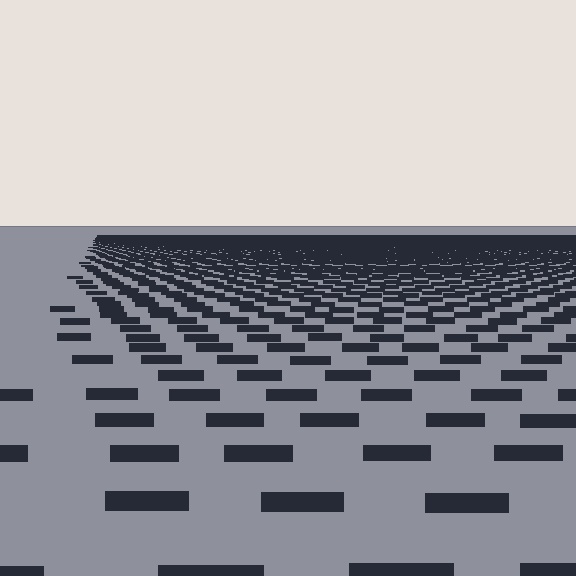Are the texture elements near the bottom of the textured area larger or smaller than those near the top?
Larger. Near the bottom, elements are closer to the viewer and appear at a bigger on-screen size.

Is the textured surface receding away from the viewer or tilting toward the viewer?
The surface is receding away from the viewer. Texture elements get smaller and denser toward the top.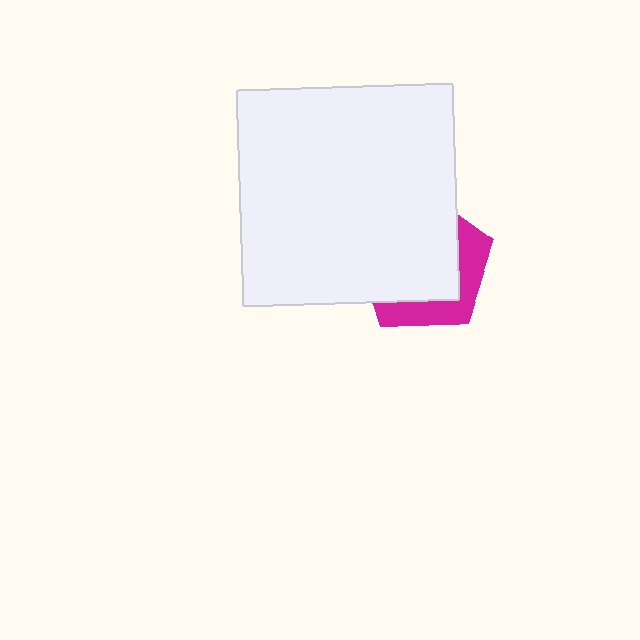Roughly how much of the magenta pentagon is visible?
A small part of it is visible (roughly 31%).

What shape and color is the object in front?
The object in front is a white square.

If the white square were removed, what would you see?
You would see the complete magenta pentagon.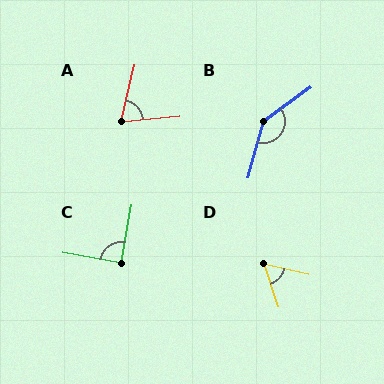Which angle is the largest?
B, at approximately 141 degrees.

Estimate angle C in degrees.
Approximately 91 degrees.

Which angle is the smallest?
D, at approximately 58 degrees.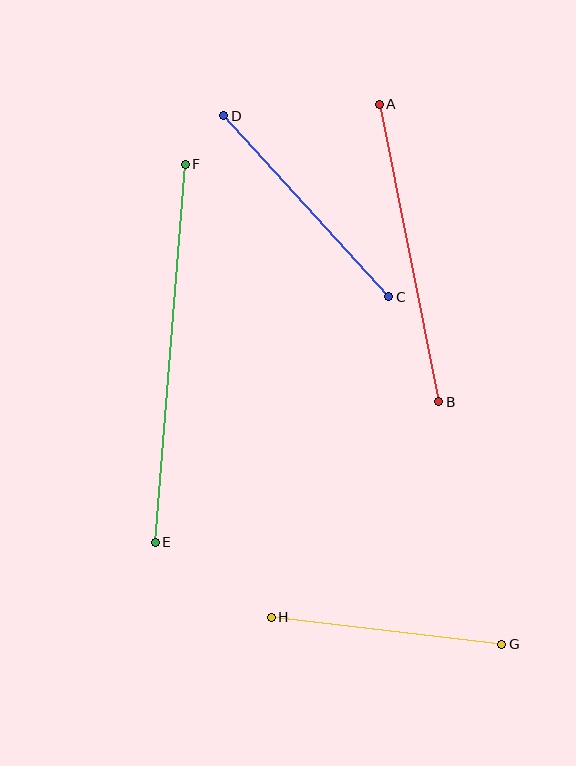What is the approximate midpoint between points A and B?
The midpoint is at approximately (409, 253) pixels.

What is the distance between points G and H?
The distance is approximately 232 pixels.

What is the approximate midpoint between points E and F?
The midpoint is at approximately (170, 353) pixels.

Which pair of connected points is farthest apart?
Points E and F are farthest apart.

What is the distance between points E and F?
The distance is approximately 379 pixels.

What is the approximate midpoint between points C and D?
The midpoint is at approximately (306, 206) pixels.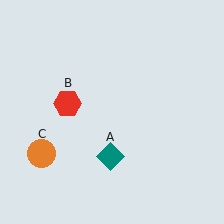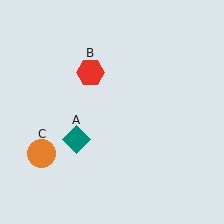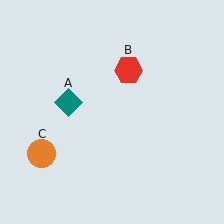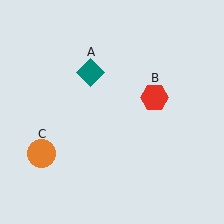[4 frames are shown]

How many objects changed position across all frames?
2 objects changed position: teal diamond (object A), red hexagon (object B).